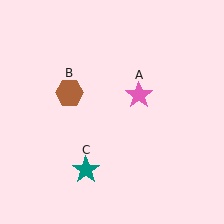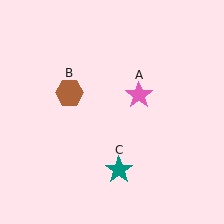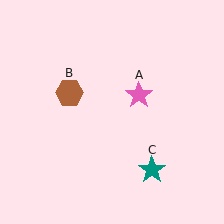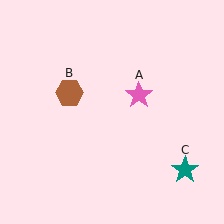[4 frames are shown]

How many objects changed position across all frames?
1 object changed position: teal star (object C).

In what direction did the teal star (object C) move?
The teal star (object C) moved right.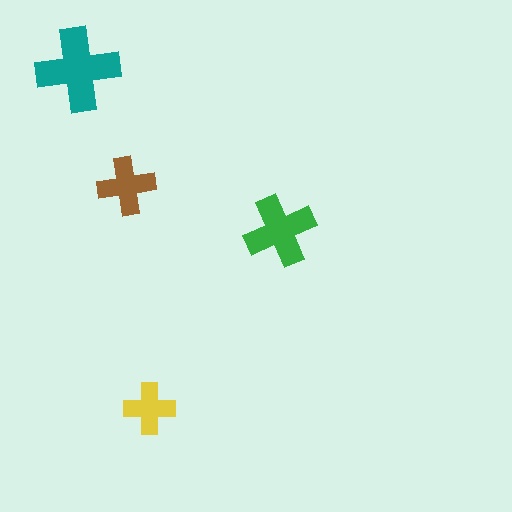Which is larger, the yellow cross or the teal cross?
The teal one.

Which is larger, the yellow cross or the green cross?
The green one.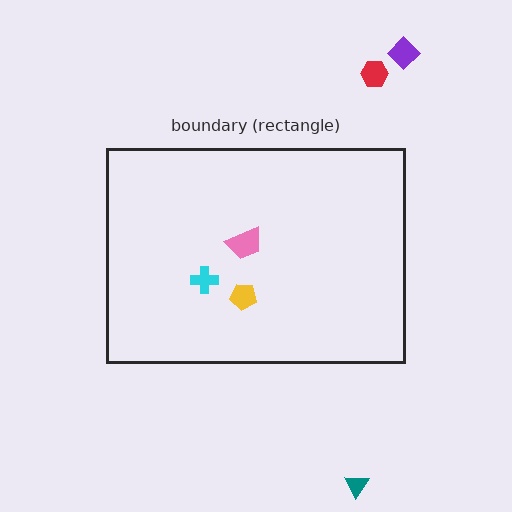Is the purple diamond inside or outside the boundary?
Outside.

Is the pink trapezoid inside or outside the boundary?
Inside.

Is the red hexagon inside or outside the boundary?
Outside.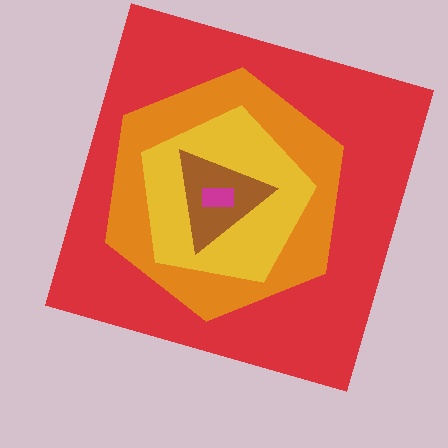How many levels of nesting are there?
5.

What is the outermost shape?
The red square.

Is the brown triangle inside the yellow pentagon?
Yes.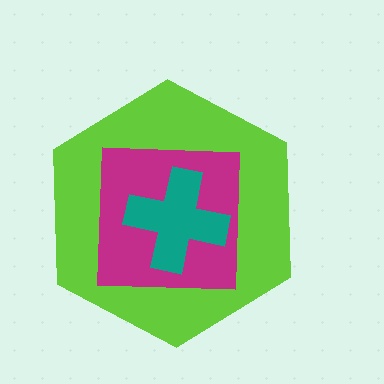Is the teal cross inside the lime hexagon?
Yes.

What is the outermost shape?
The lime hexagon.